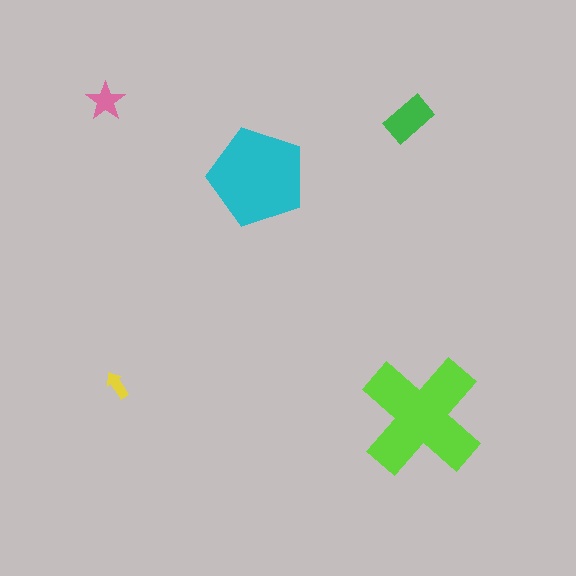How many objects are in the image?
There are 5 objects in the image.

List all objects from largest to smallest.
The lime cross, the cyan pentagon, the green rectangle, the pink star, the yellow arrow.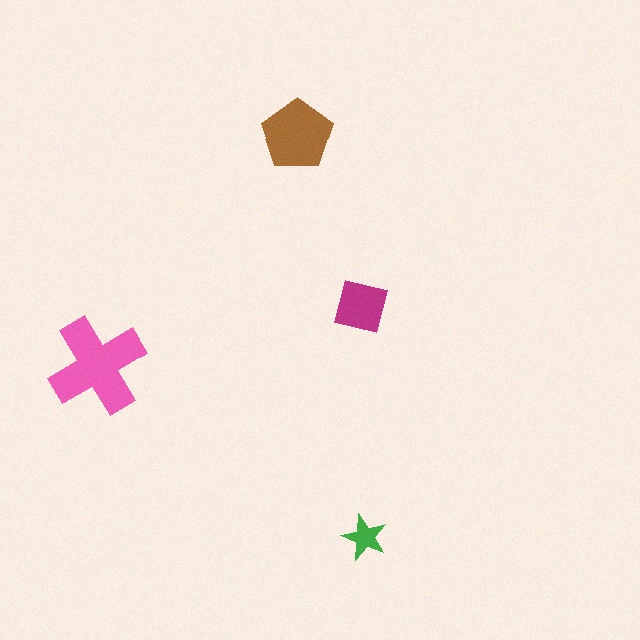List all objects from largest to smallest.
The pink cross, the brown pentagon, the magenta square, the green star.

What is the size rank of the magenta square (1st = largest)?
3rd.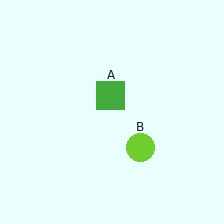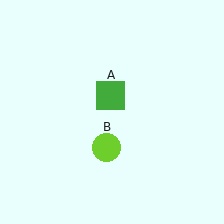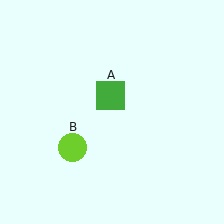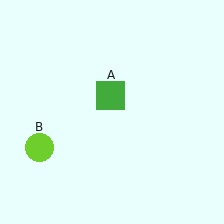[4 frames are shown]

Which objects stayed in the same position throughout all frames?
Green square (object A) remained stationary.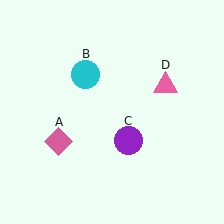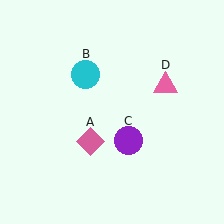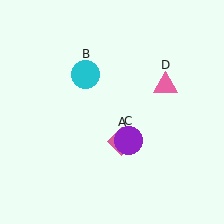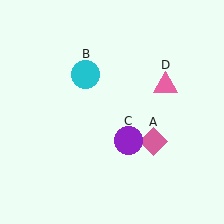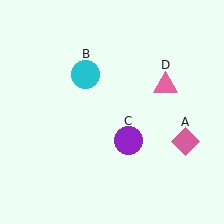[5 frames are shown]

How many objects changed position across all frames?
1 object changed position: pink diamond (object A).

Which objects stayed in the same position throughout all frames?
Cyan circle (object B) and purple circle (object C) and pink triangle (object D) remained stationary.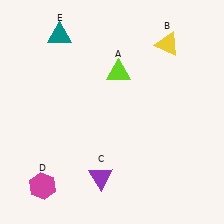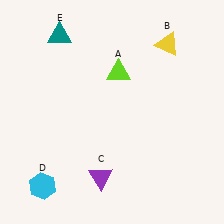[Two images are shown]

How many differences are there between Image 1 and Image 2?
There is 1 difference between the two images.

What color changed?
The hexagon (D) changed from magenta in Image 1 to cyan in Image 2.